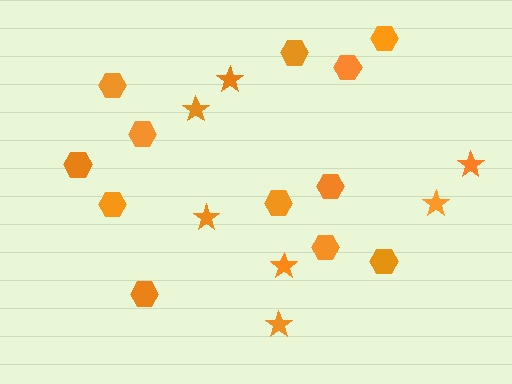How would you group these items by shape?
There are 2 groups: one group of hexagons (12) and one group of stars (7).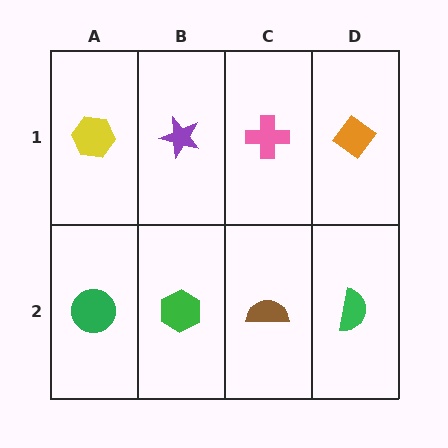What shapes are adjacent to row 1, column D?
A green semicircle (row 2, column D), a pink cross (row 1, column C).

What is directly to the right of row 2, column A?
A green hexagon.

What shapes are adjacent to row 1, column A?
A green circle (row 2, column A), a purple star (row 1, column B).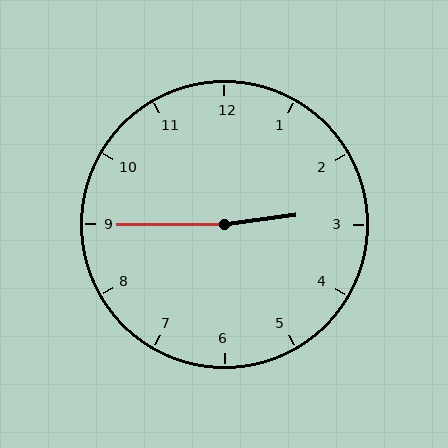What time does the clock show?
2:45.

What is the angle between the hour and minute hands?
Approximately 172 degrees.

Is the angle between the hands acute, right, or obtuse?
It is obtuse.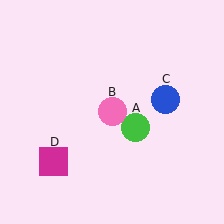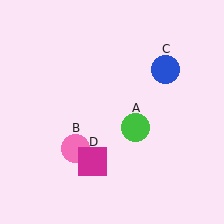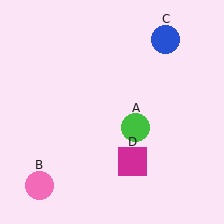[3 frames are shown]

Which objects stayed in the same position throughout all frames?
Green circle (object A) remained stationary.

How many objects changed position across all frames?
3 objects changed position: pink circle (object B), blue circle (object C), magenta square (object D).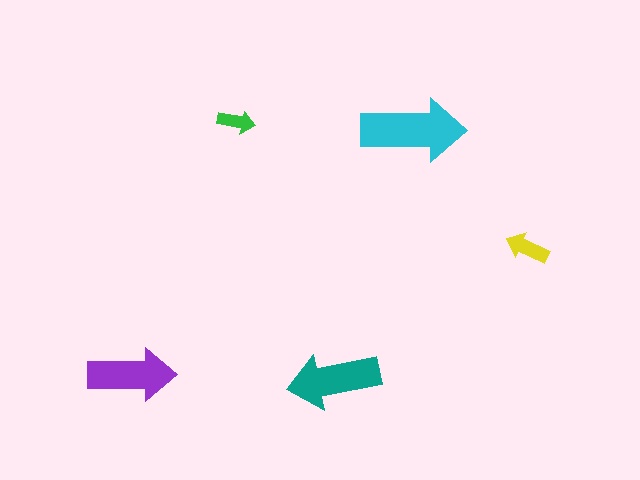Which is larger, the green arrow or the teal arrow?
The teal one.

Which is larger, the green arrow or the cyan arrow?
The cyan one.